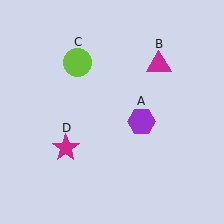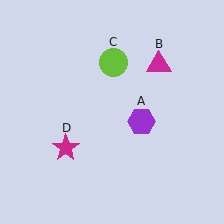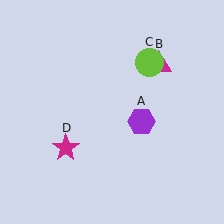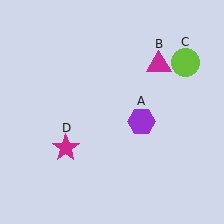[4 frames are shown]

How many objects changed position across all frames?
1 object changed position: lime circle (object C).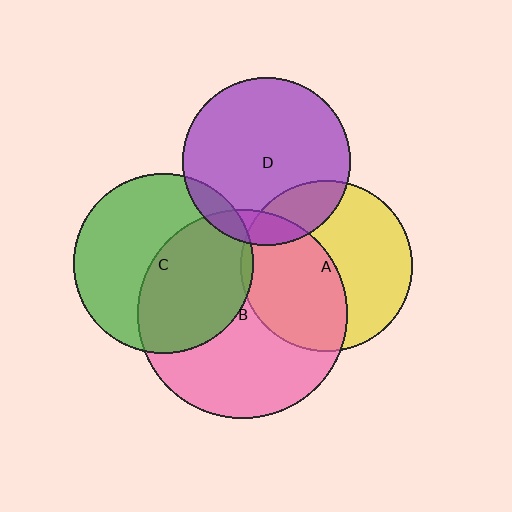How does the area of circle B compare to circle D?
Approximately 1.5 times.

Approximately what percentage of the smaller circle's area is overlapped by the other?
Approximately 5%.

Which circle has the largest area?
Circle B (pink).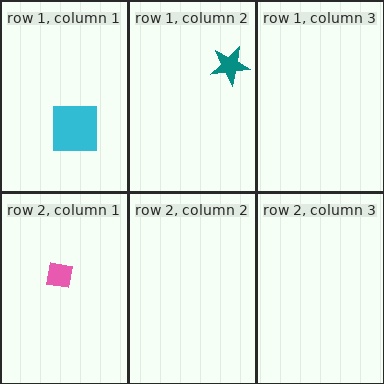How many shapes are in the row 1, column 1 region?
1.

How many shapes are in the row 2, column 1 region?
1.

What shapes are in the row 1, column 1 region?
The cyan square.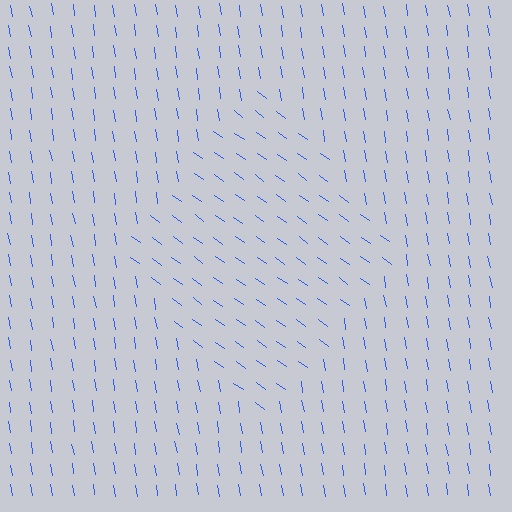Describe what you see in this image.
The image is filled with small blue line segments. A diamond region in the image has lines oriented differently from the surrounding lines, creating a visible texture boundary.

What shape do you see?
I see a diamond.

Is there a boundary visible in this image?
Yes, there is a texture boundary formed by a change in line orientation.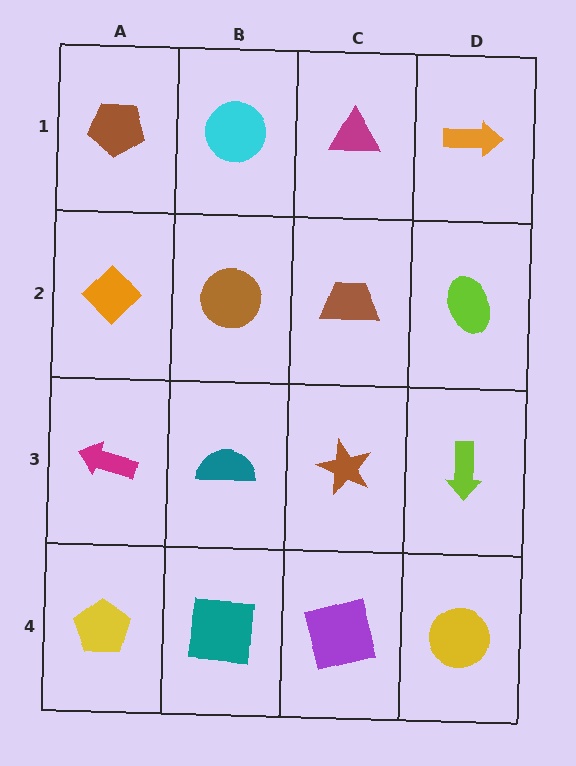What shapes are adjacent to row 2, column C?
A magenta triangle (row 1, column C), a brown star (row 3, column C), a brown circle (row 2, column B), a lime ellipse (row 2, column D).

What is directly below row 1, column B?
A brown circle.